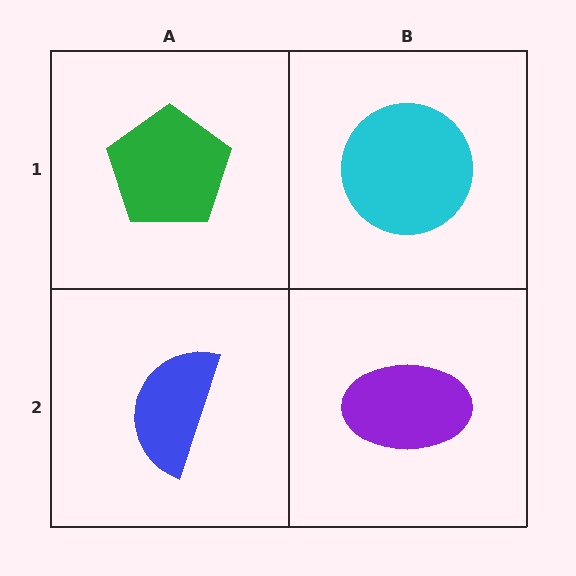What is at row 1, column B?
A cyan circle.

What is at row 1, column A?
A green pentagon.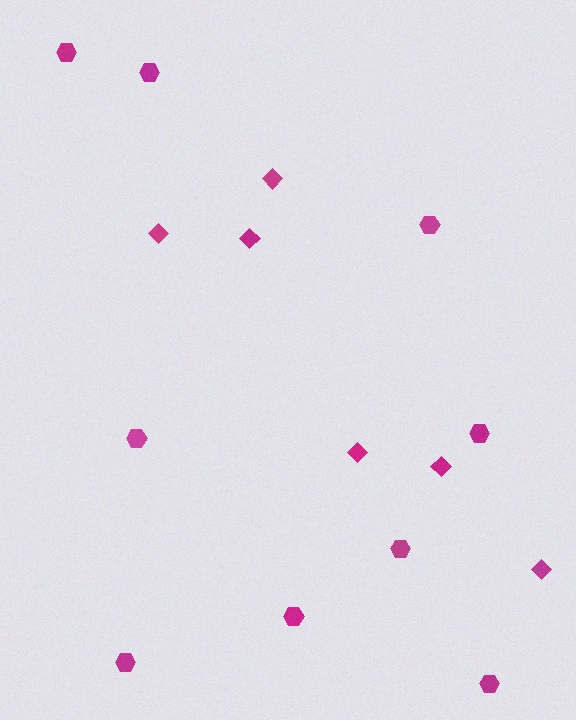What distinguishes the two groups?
There are 2 groups: one group of hexagons (9) and one group of diamonds (6).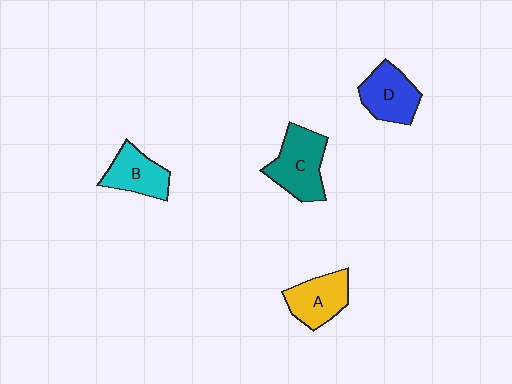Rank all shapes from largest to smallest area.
From largest to smallest: C (teal), D (blue), A (yellow), B (cyan).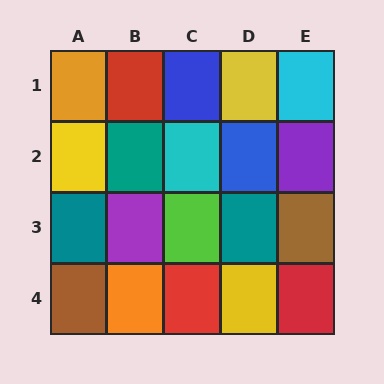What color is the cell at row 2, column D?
Blue.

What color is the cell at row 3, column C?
Lime.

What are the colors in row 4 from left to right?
Brown, orange, red, yellow, red.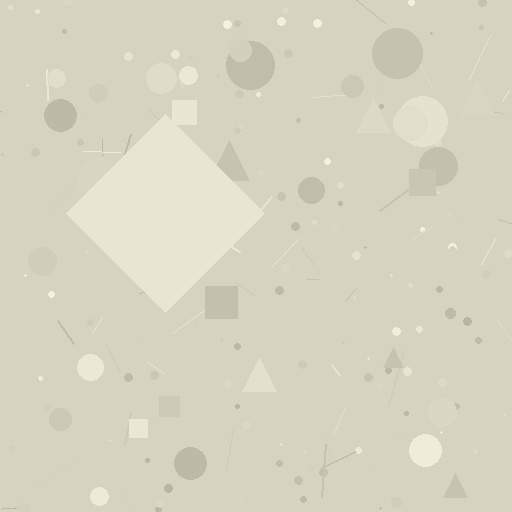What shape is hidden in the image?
A diamond is hidden in the image.